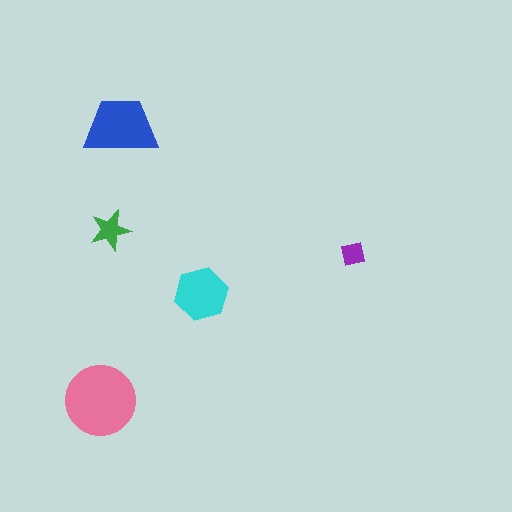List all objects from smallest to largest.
The purple square, the green star, the cyan hexagon, the blue trapezoid, the pink circle.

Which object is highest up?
The blue trapezoid is topmost.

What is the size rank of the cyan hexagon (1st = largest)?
3rd.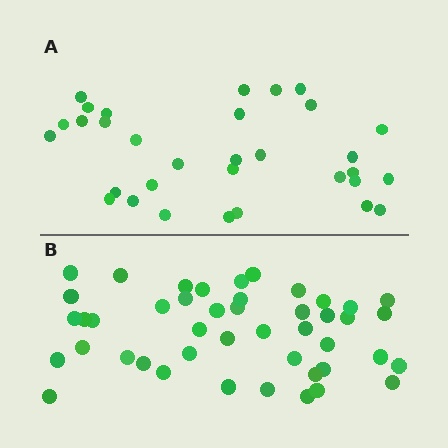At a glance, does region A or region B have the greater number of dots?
Region B (the bottom region) has more dots.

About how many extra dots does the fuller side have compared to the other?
Region B has approximately 15 more dots than region A.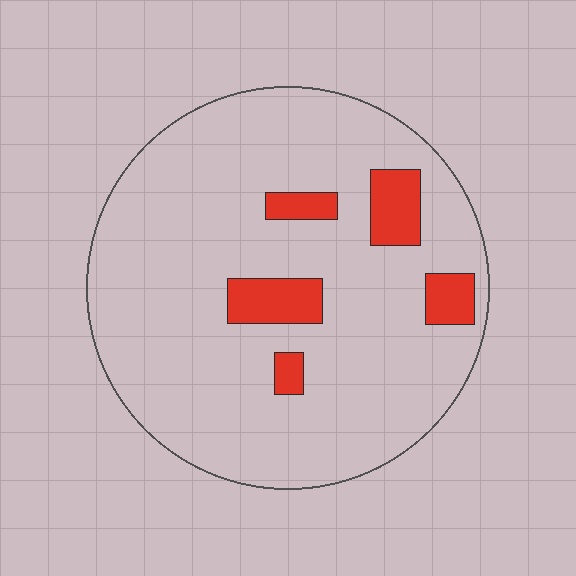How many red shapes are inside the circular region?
5.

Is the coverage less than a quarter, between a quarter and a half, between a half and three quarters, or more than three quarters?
Less than a quarter.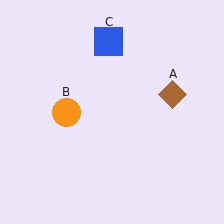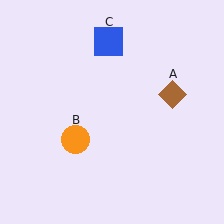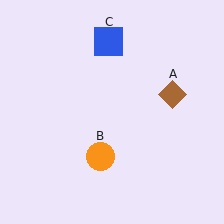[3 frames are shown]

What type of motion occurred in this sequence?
The orange circle (object B) rotated counterclockwise around the center of the scene.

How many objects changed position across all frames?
1 object changed position: orange circle (object B).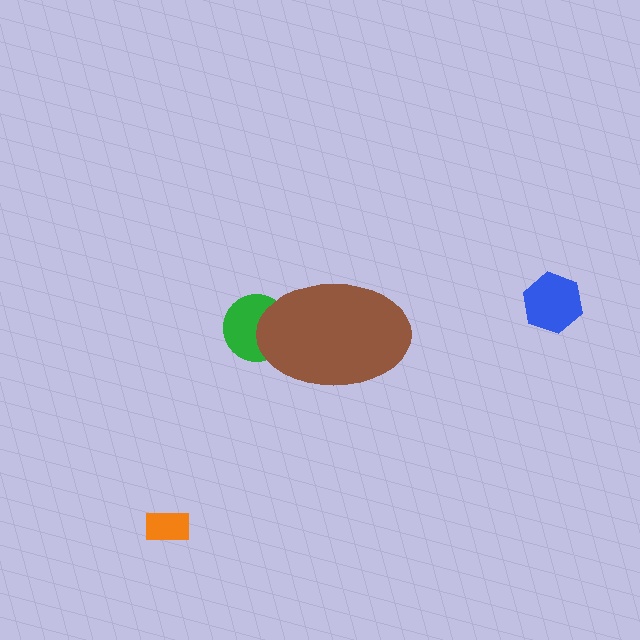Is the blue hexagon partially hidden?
No, the blue hexagon is fully visible.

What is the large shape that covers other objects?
A brown ellipse.